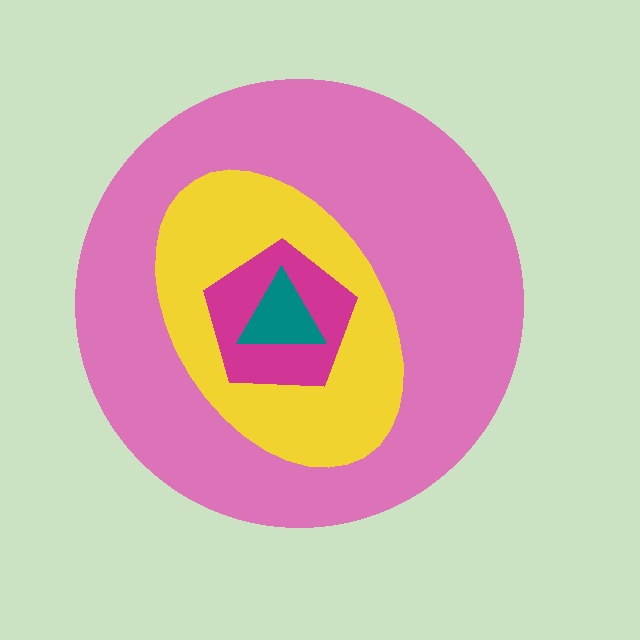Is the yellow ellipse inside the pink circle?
Yes.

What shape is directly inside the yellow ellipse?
The magenta pentagon.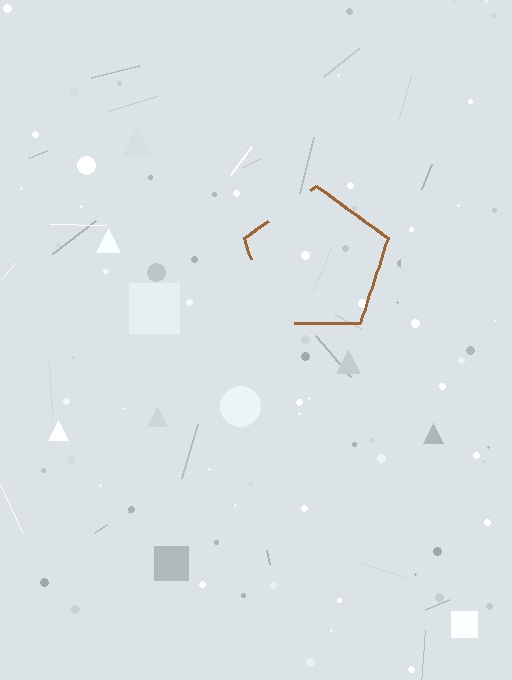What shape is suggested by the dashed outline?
The dashed outline suggests a pentagon.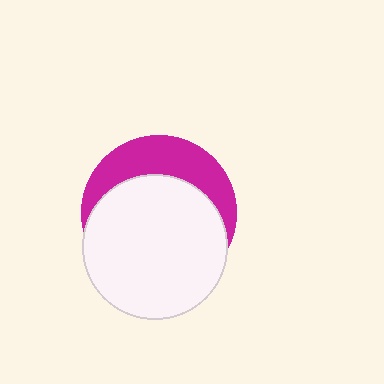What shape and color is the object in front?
The object in front is a white circle.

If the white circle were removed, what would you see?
You would see the complete magenta circle.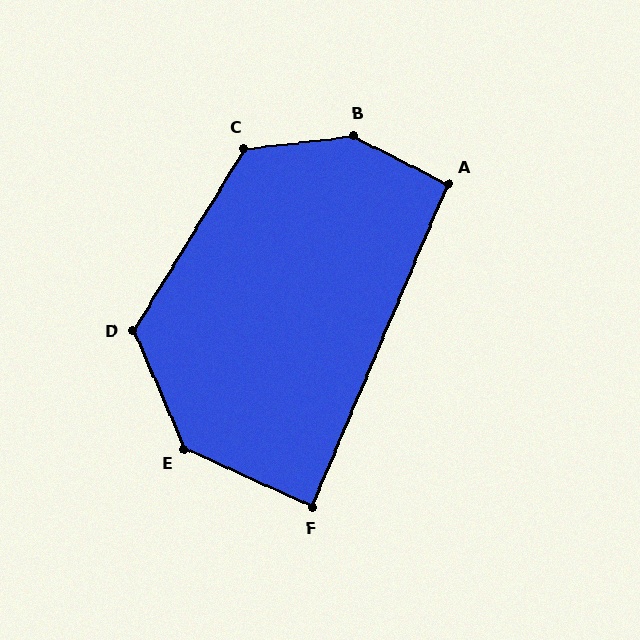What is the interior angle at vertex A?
Approximately 94 degrees (approximately right).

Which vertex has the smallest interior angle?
F, at approximately 88 degrees.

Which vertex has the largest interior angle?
B, at approximately 146 degrees.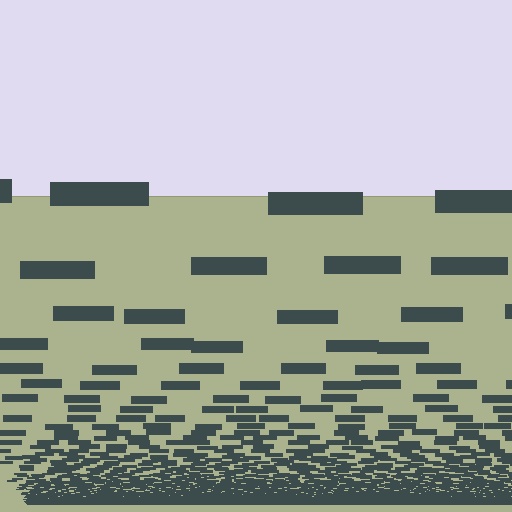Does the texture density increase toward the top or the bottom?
Density increases toward the bottom.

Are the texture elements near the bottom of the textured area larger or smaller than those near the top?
Smaller. The gradient is inverted — elements near the bottom are smaller and denser.